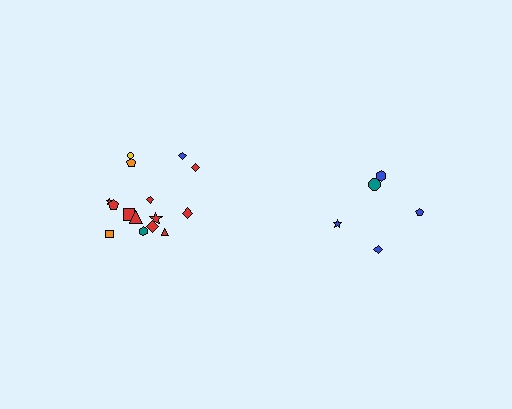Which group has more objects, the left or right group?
The left group.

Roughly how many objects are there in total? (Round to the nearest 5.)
Roughly 20 objects in total.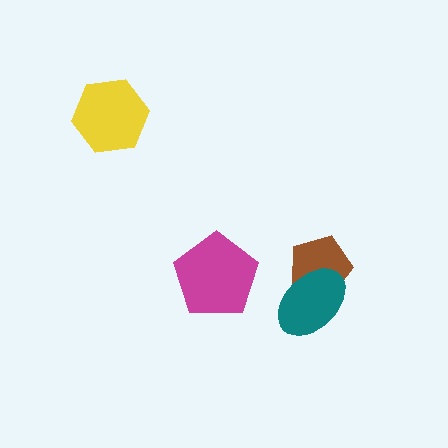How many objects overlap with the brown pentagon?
1 object overlaps with the brown pentagon.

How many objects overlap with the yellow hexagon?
0 objects overlap with the yellow hexagon.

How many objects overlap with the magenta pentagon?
0 objects overlap with the magenta pentagon.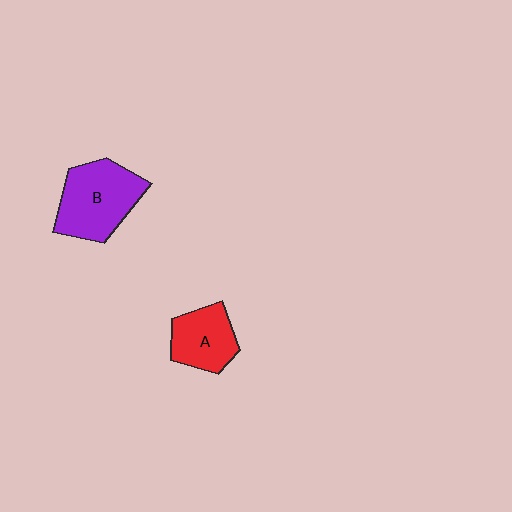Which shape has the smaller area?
Shape A (red).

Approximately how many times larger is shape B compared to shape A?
Approximately 1.5 times.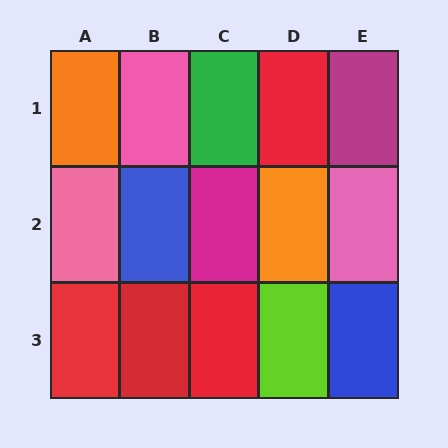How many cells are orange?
2 cells are orange.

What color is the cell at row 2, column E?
Pink.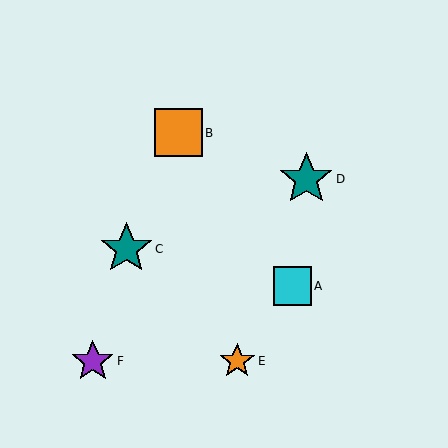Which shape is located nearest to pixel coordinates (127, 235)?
The teal star (labeled C) at (126, 249) is nearest to that location.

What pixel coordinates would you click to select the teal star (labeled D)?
Click at (306, 179) to select the teal star D.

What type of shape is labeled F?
Shape F is a purple star.